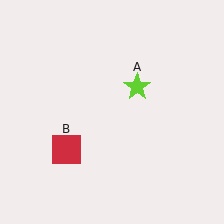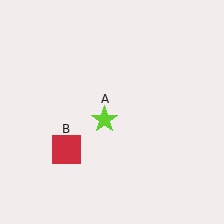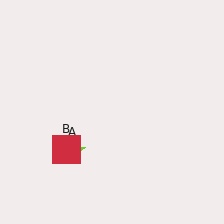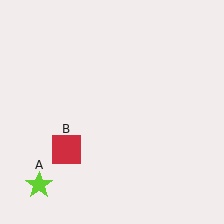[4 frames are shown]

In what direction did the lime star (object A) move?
The lime star (object A) moved down and to the left.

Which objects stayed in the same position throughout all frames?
Red square (object B) remained stationary.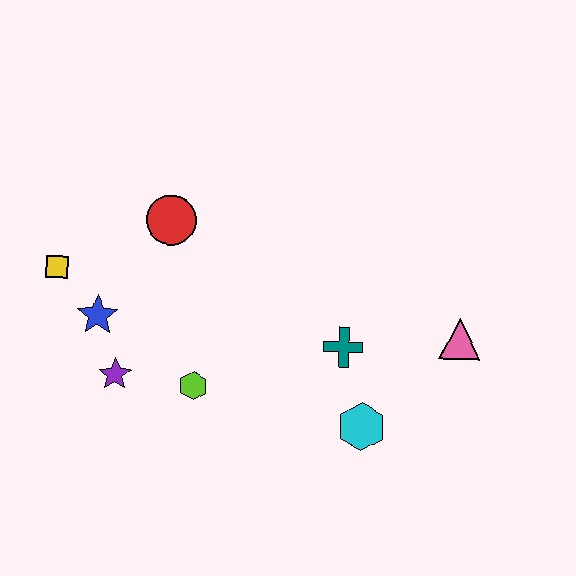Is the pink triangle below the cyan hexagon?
No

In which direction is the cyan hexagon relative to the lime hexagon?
The cyan hexagon is to the right of the lime hexagon.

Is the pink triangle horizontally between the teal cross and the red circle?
No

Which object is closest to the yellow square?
The blue star is closest to the yellow square.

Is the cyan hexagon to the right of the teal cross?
Yes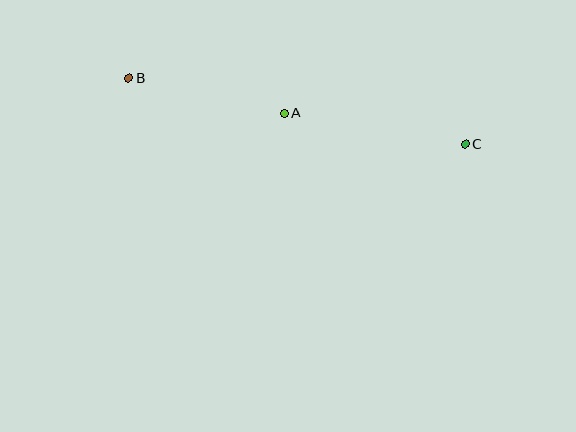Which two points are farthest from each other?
Points B and C are farthest from each other.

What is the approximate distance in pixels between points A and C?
The distance between A and C is approximately 184 pixels.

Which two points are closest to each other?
Points A and B are closest to each other.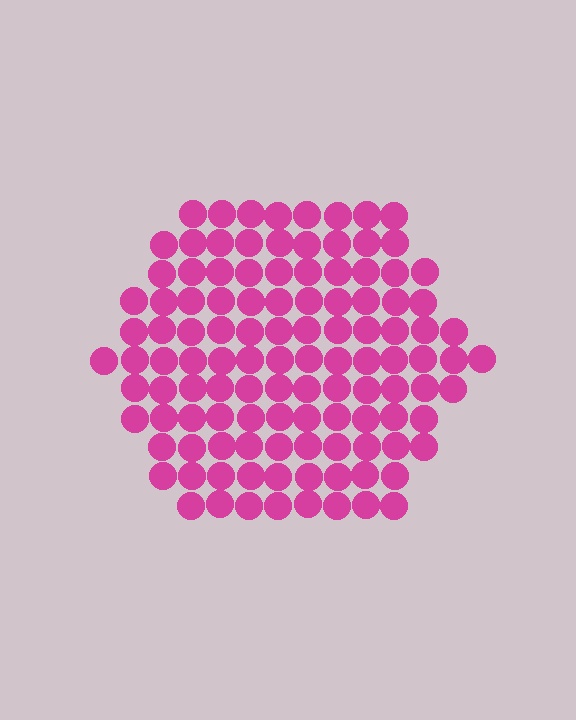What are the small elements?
The small elements are circles.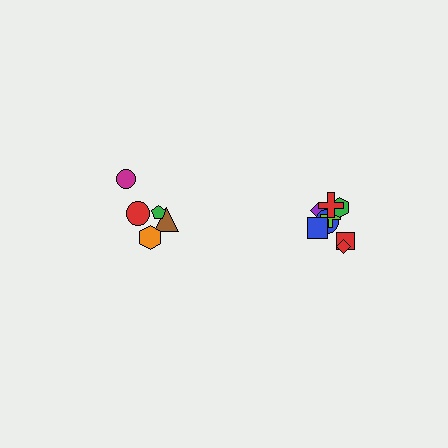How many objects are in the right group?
There are 8 objects.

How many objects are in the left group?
There are 5 objects.